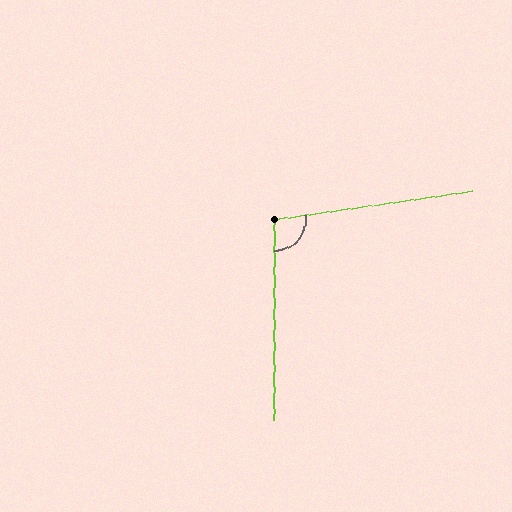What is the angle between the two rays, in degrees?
Approximately 98 degrees.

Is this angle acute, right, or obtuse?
It is obtuse.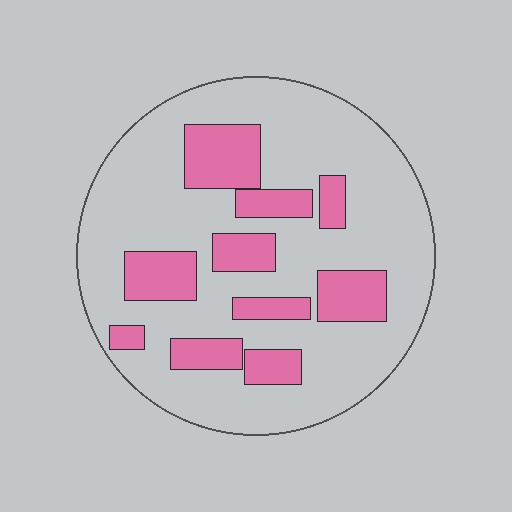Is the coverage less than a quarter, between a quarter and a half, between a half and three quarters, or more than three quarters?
Between a quarter and a half.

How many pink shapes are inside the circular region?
10.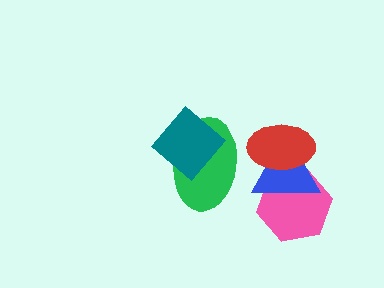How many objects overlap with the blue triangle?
2 objects overlap with the blue triangle.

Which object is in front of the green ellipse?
The teal diamond is in front of the green ellipse.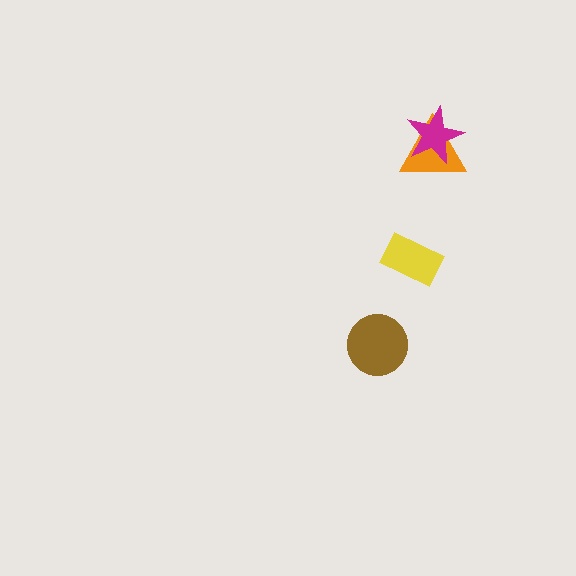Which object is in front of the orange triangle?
The magenta star is in front of the orange triangle.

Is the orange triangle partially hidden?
Yes, it is partially covered by another shape.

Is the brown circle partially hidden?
No, no other shape covers it.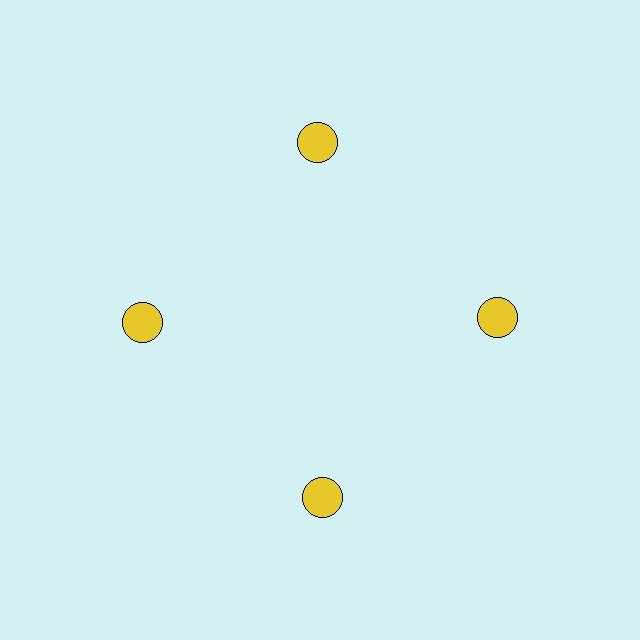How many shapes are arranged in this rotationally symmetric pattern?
There are 4 shapes, arranged in 4 groups of 1.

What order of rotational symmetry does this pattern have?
This pattern has 4-fold rotational symmetry.